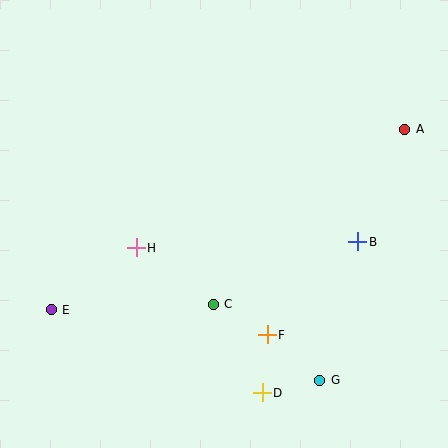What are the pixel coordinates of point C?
Point C is at (213, 304).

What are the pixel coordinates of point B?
Point B is at (358, 242).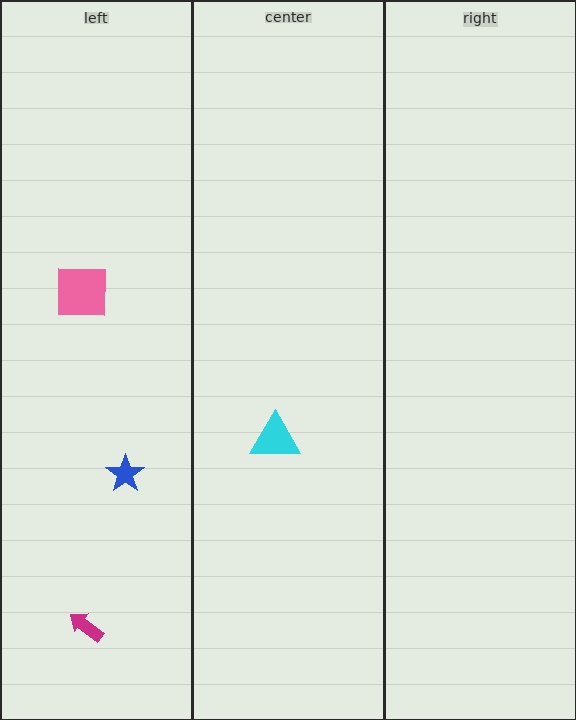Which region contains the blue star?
The left region.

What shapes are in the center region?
The cyan triangle.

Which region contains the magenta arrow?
The left region.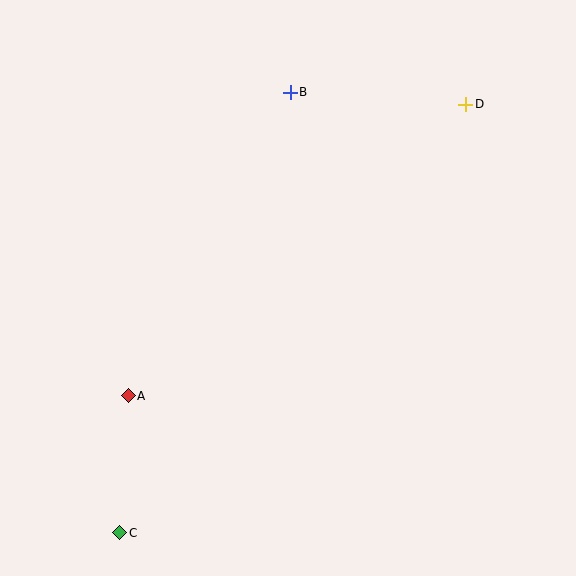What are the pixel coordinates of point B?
Point B is at (290, 92).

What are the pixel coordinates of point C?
Point C is at (120, 533).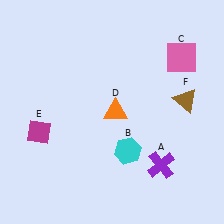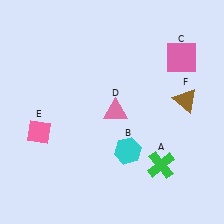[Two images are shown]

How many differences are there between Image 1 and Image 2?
There are 3 differences between the two images.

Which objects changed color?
A changed from purple to green. D changed from orange to pink. E changed from magenta to pink.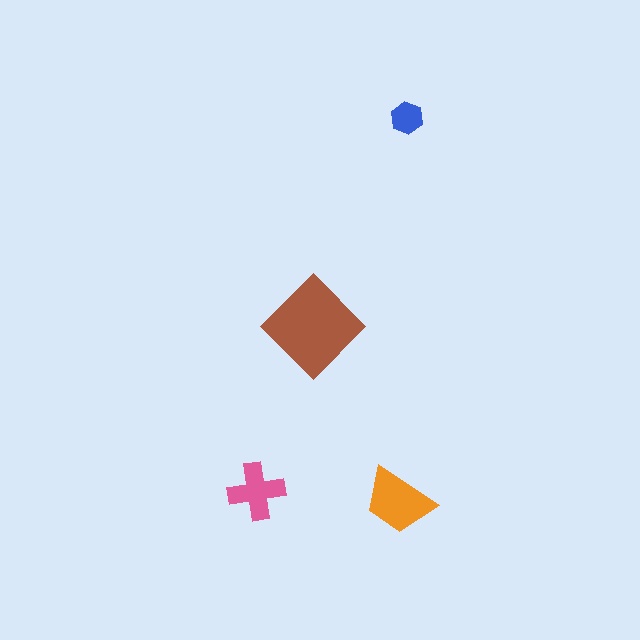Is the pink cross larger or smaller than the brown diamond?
Smaller.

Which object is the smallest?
The blue hexagon.